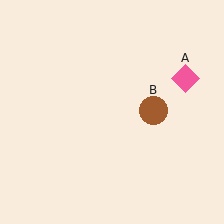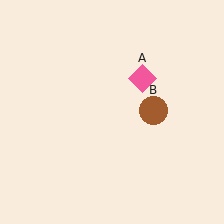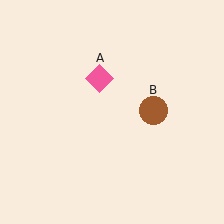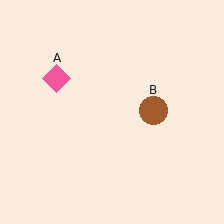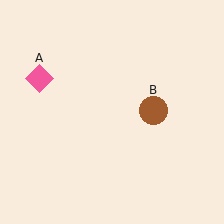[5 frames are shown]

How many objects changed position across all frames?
1 object changed position: pink diamond (object A).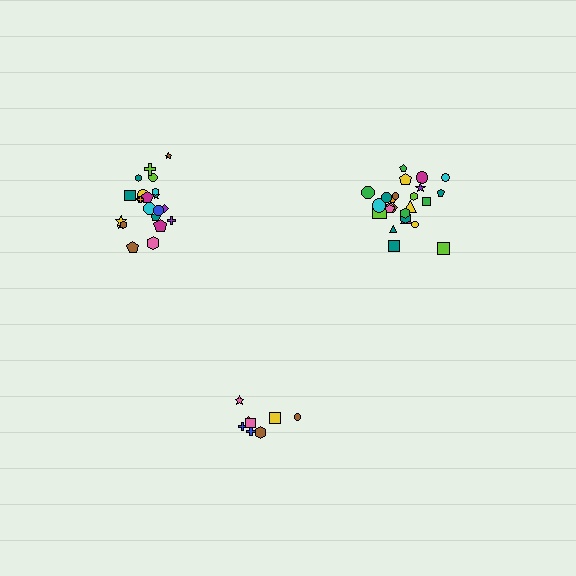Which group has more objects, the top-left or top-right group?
The top-right group.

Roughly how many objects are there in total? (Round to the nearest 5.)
Roughly 55 objects in total.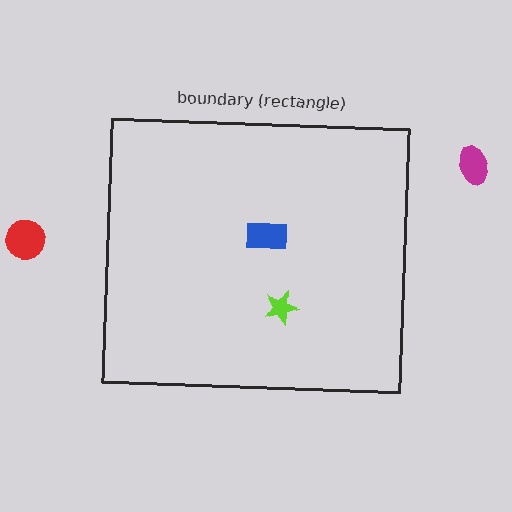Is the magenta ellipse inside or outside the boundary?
Outside.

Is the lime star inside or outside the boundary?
Inside.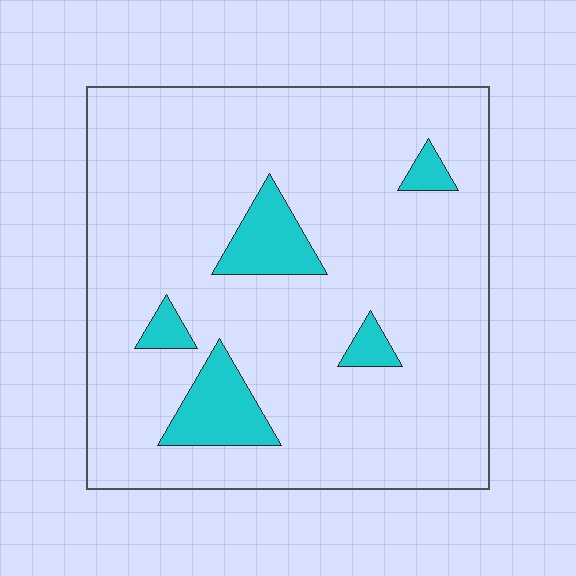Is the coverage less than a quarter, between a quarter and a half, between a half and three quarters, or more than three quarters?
Less than a quarter.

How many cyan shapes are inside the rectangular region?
5.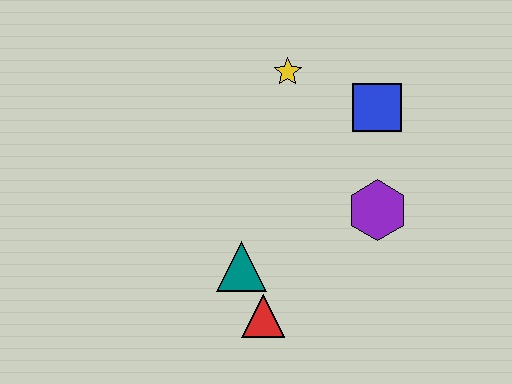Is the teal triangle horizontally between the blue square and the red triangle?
No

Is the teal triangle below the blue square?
Yes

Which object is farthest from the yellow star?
The red triangle is farthest from the yellow star.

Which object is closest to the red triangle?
The teal triangle is closest to the red triangle.